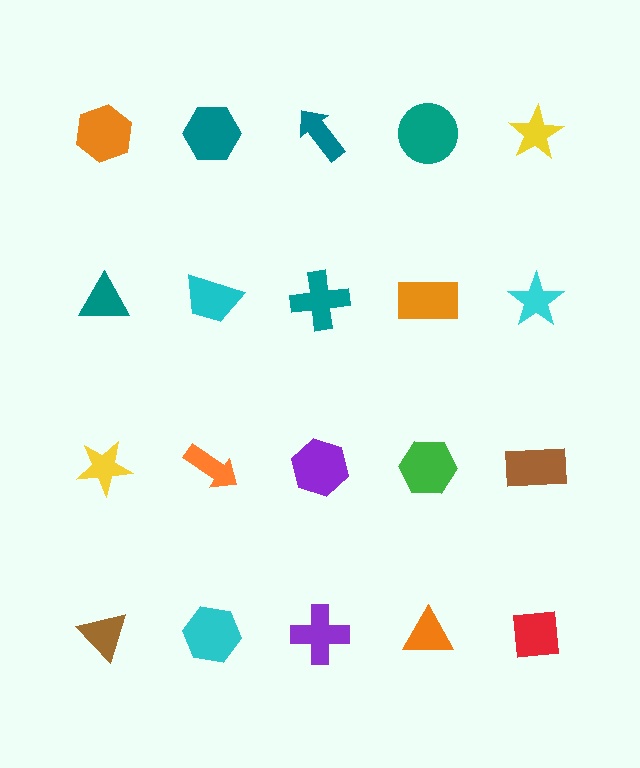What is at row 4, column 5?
A red square.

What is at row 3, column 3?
A purple hexagon.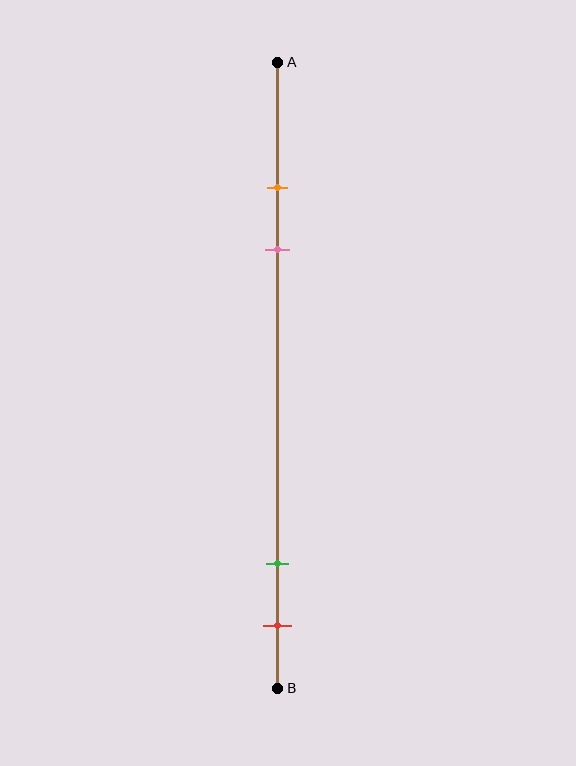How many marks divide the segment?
There are 4 marks dividing the segment.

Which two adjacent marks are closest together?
The orange and pink marks are the closest adjacent pair.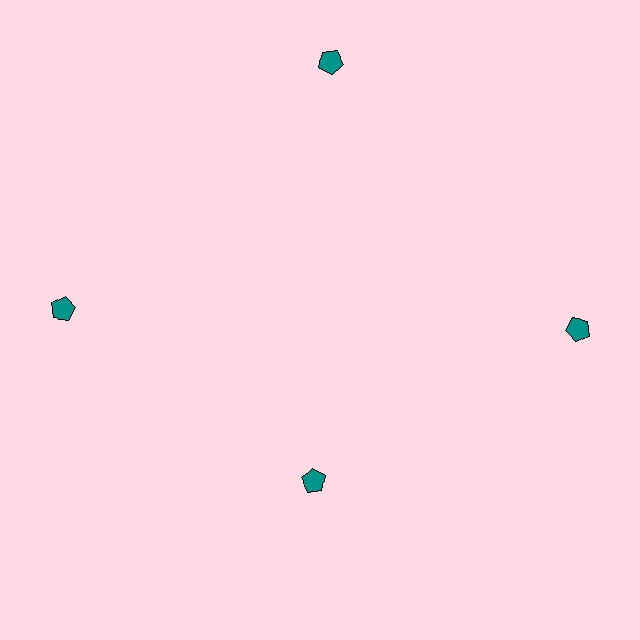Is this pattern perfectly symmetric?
No. The 4 teal pentagons are arranged in a ring, but one element near the 6 o'clock position is pulled inward toward the center, breaking the 4-fold rotational symmetry.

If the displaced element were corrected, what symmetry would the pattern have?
It would have 4-fold rotational symmetry — the pattern would map onto itself every 90 degrees.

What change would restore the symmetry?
The symmetry would be restored by moving it outward, back onto the ring so that all 4 pentagons sit at equal angles and equal distance from the center.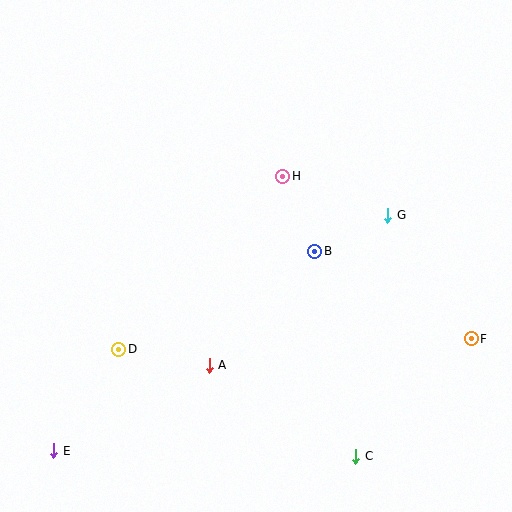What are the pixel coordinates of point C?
Point C is at (356, 456).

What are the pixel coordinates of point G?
Point G is at (388, 215).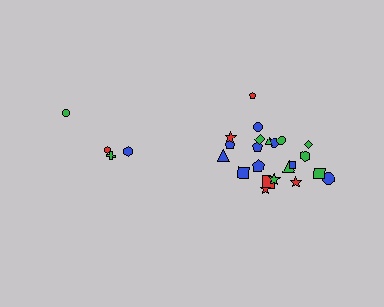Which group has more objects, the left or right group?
The right group.